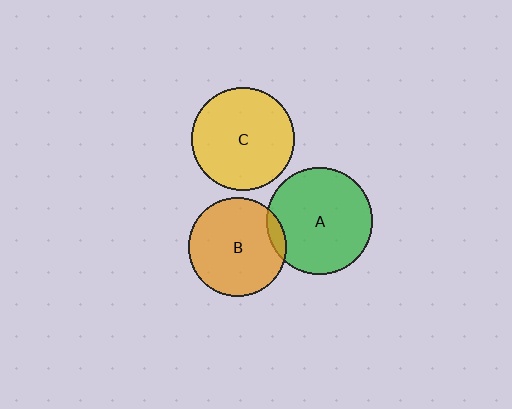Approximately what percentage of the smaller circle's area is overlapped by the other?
Approximately 10%.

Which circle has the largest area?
Circle A (green).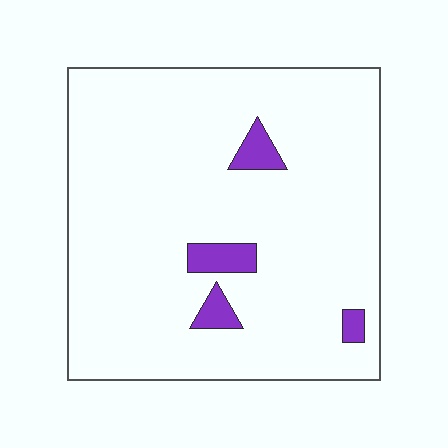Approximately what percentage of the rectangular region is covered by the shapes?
Approximately 5%.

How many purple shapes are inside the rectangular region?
4.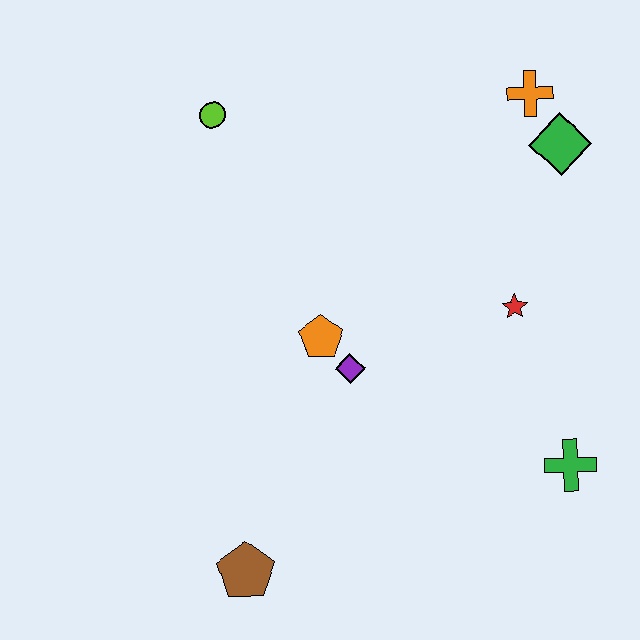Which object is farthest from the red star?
The brown pentagon is farthest from the red star.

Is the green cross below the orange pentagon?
Yes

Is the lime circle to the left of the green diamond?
Yes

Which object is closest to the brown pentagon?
The purple diamond is closest to the brown pentagon.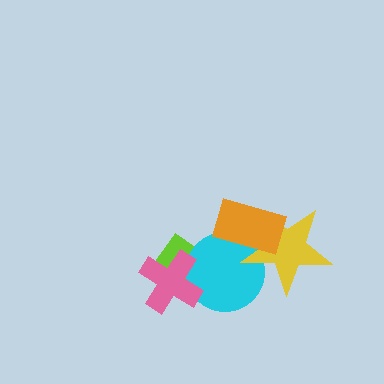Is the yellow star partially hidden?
Yes, it is partially covered by another shape.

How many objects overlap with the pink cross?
2 objects overlap with the pink cross.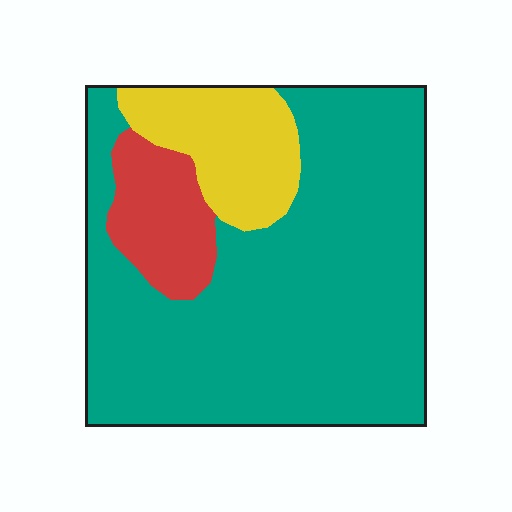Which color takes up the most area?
Teal, at roughly 75%.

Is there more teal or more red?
Teal.